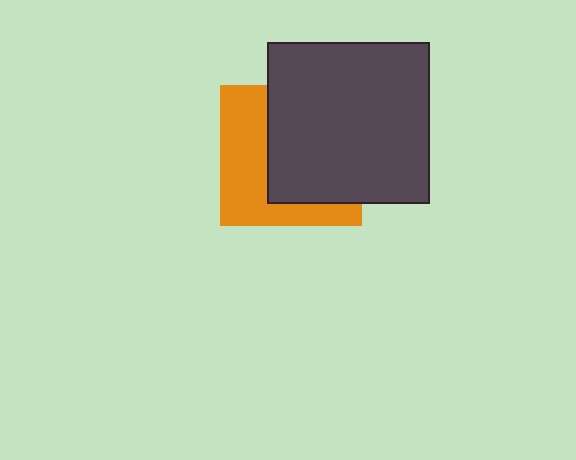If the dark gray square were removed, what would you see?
You would see the complete orange square.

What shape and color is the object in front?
The object in front is a dark gray square.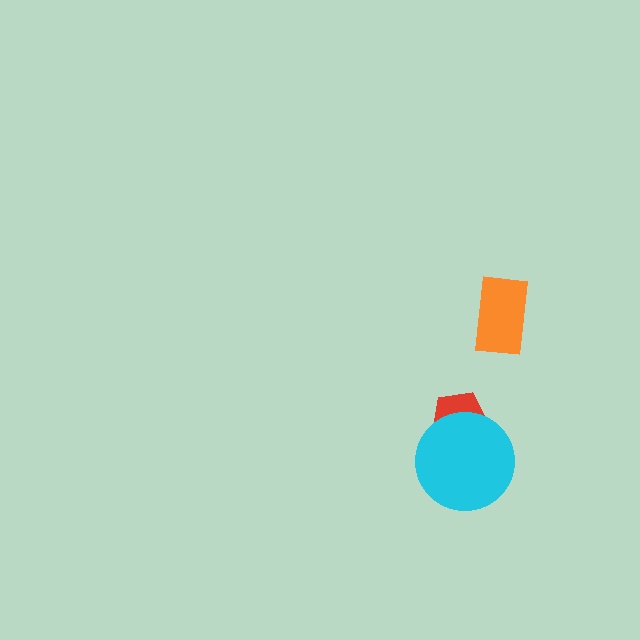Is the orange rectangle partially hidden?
No, no other shape covers it.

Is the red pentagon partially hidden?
Yes, it is partially covered by another shape.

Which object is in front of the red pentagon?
The cyan circle is in front of the red pentagon.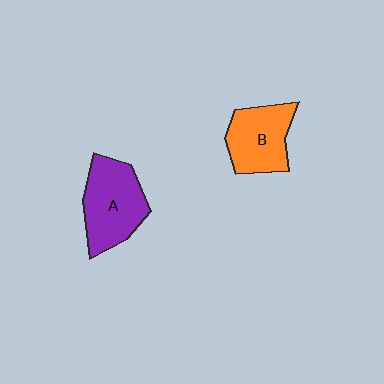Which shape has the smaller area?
Shape B (orange).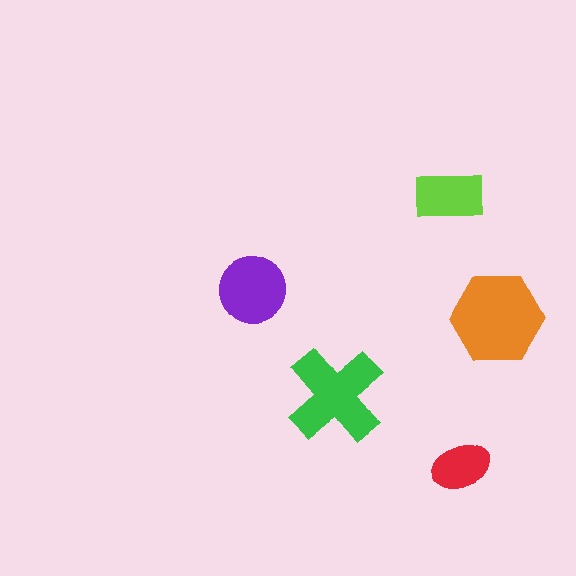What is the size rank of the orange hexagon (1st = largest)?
1st.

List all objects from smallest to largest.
The red ellipse, the lime rectangle, the purple circle, the green cross, the orange hexagon.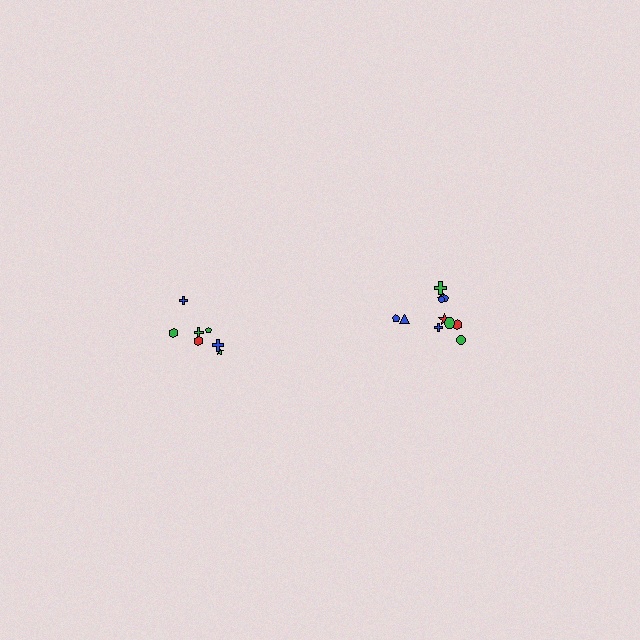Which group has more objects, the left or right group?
The right group.